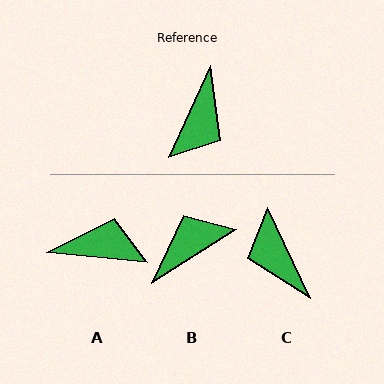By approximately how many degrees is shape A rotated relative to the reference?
Approximately 109 degrees counter-clockwise.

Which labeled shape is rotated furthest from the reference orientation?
B, about 147 degrees away.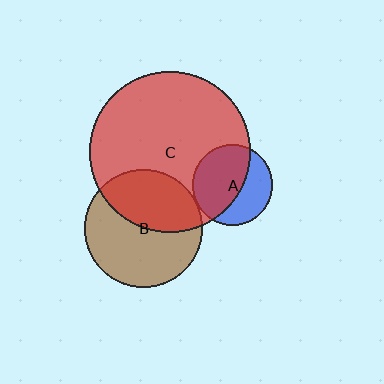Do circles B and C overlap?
Yes.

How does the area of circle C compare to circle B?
Approximately 1.9 times.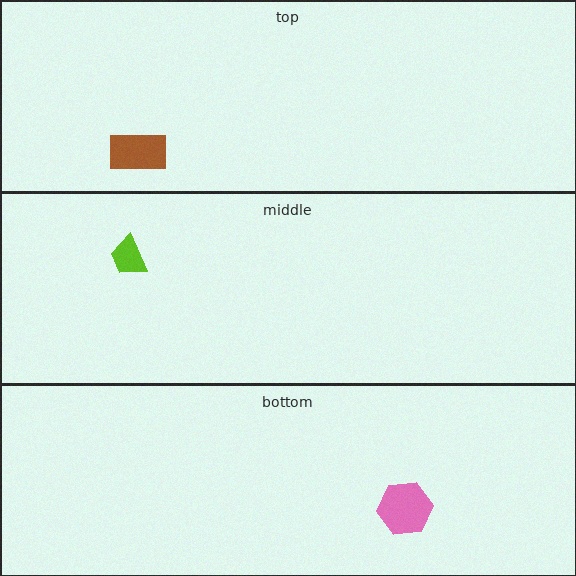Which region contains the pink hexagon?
The bottom region.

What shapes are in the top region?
The brown rectangle.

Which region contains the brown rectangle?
The top region.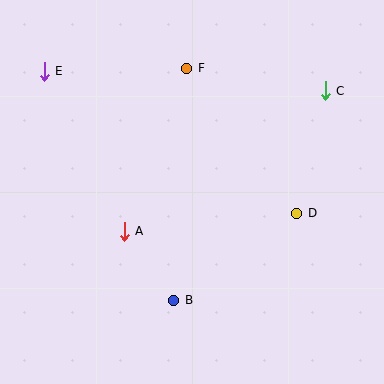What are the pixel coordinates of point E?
Point E is at (44, 71).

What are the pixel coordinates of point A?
Point A is at (124, 231).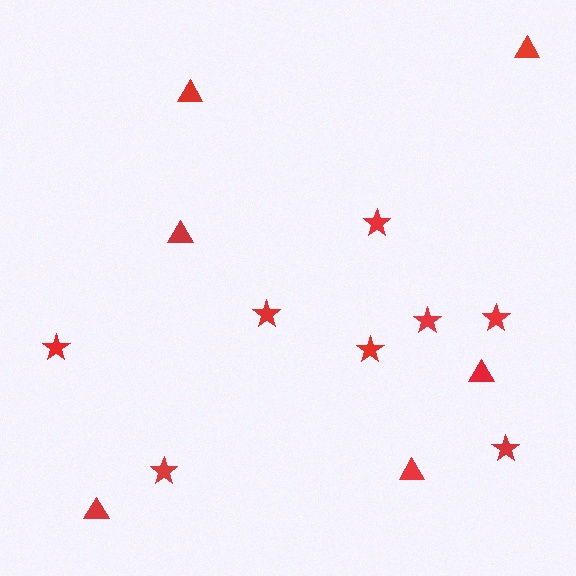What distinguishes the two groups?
There are 2 groups: one group of stars (8) and one group of triangles (6).